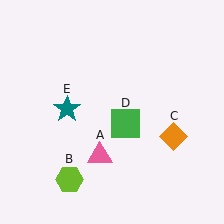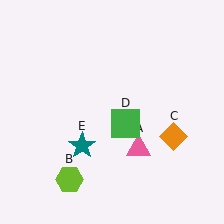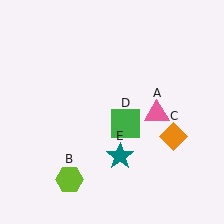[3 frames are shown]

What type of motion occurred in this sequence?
The pink triangle (object A), teal star (object E) rotated counterclockwise around the center of the scene.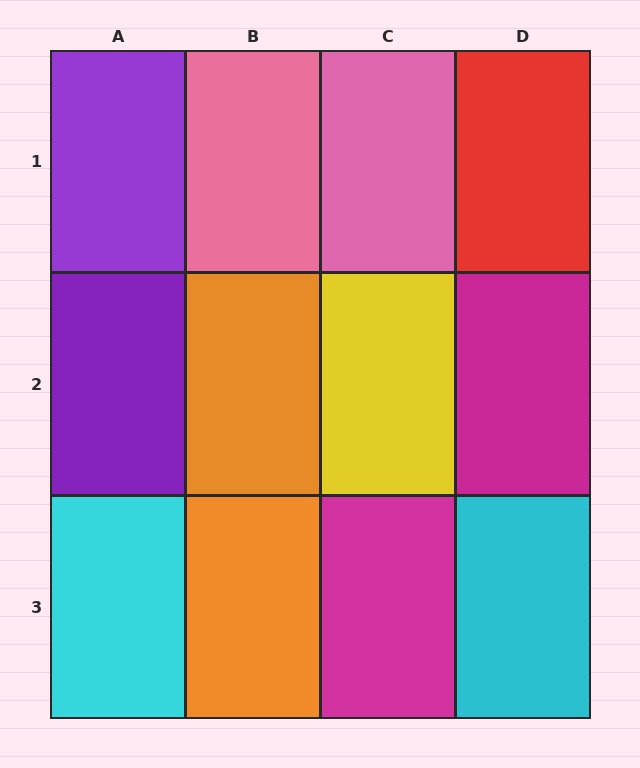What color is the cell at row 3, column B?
Orange.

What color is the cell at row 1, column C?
Pink.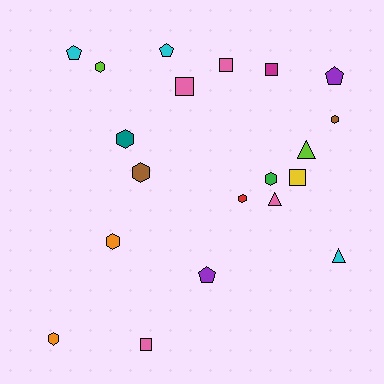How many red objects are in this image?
There is 1 red object.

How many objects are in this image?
There are 20 objects.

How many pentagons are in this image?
There are 4 pentagons.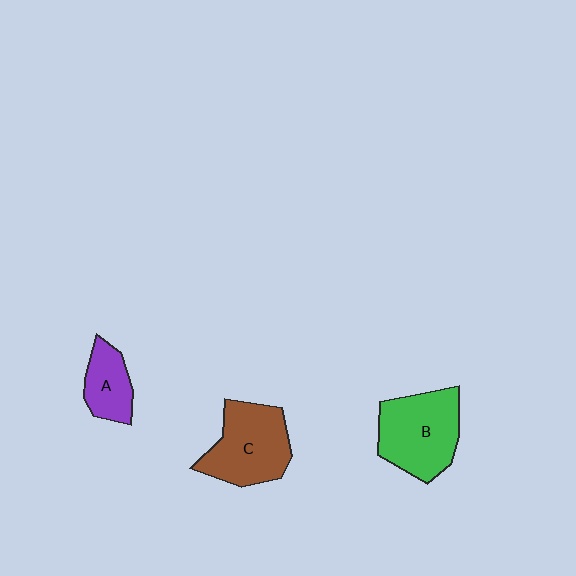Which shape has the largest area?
Shape B (green).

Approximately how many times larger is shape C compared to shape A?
Approximately 1.8 times.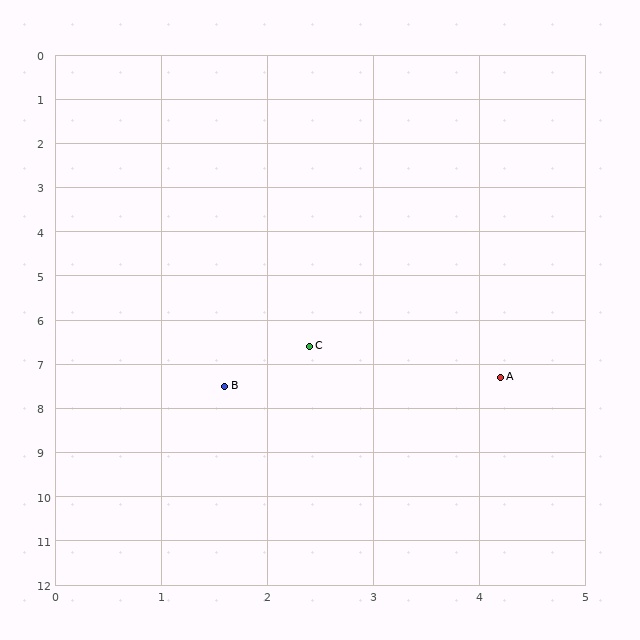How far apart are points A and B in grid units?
Points A and B are about 2.6 grid units apart.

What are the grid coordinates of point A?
Point A is at approximately (4.2, 7.3).